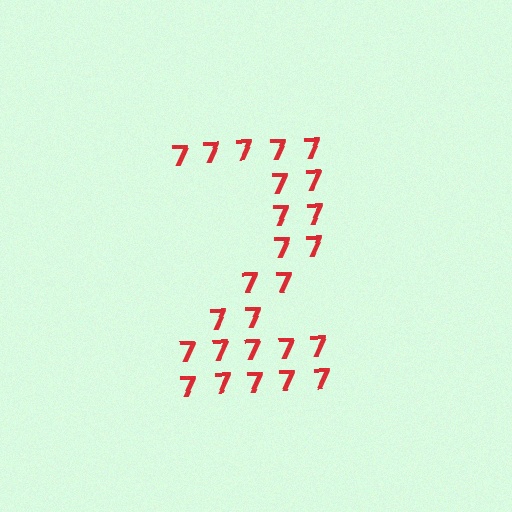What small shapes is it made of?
It is made of small digit 7's.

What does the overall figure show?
The overall figure shows the digit 2.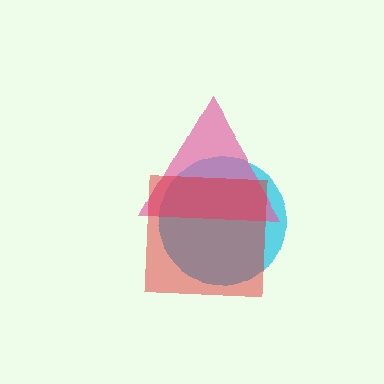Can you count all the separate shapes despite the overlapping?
Yes, there are 3 separate shapes.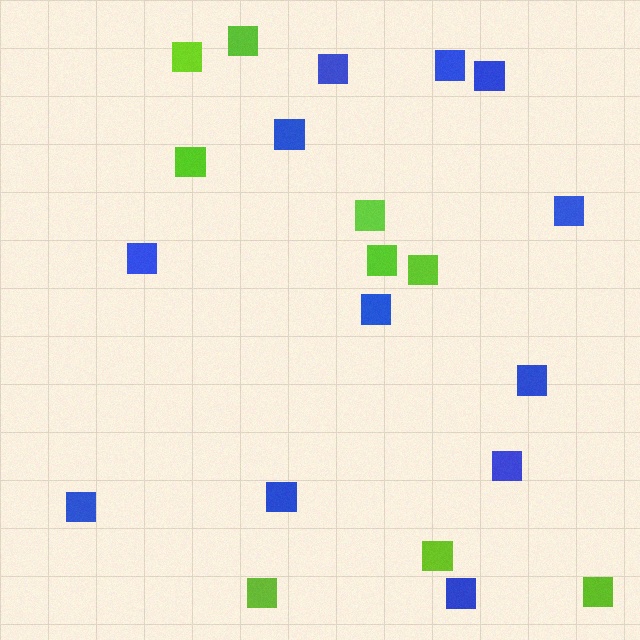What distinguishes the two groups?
There are 2 groups: one group of blue squares (12) and one group of lime squares (9).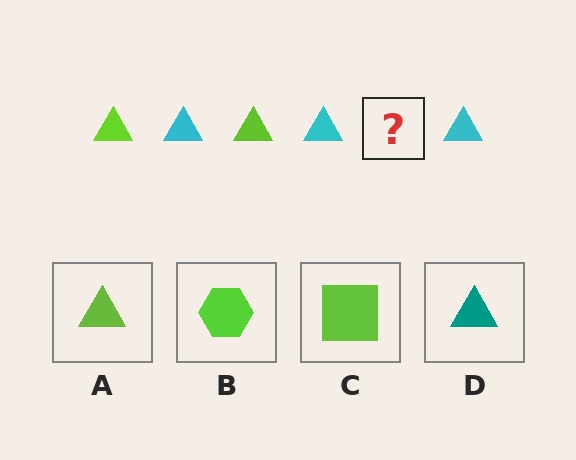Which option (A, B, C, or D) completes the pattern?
A.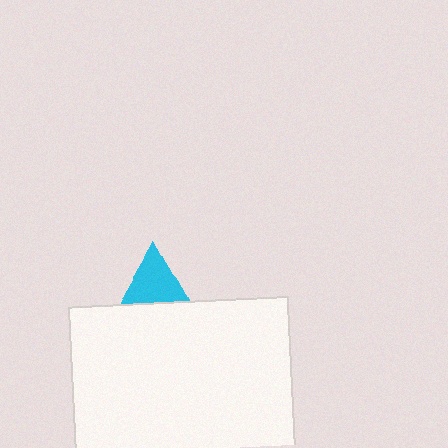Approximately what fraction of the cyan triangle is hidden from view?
Roughly 58% of the cyan triangle is hidden behind the white rectangle.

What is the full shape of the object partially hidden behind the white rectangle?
The partially hidden object is a cyan triangle.